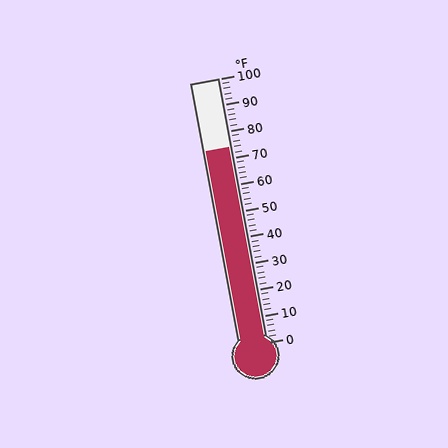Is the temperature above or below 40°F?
The temperature is above 40°F.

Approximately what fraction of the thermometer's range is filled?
The thermometer is filled to approximately 75% of its range.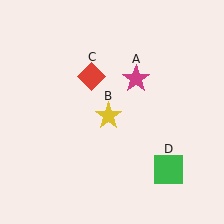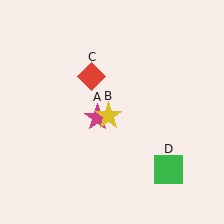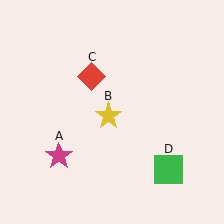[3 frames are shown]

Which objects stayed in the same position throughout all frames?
Yellow star (object B) and red diamond (object C) and green square (object D) remained stationary.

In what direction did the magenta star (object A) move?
The magenta star (object A) moved down and to the left.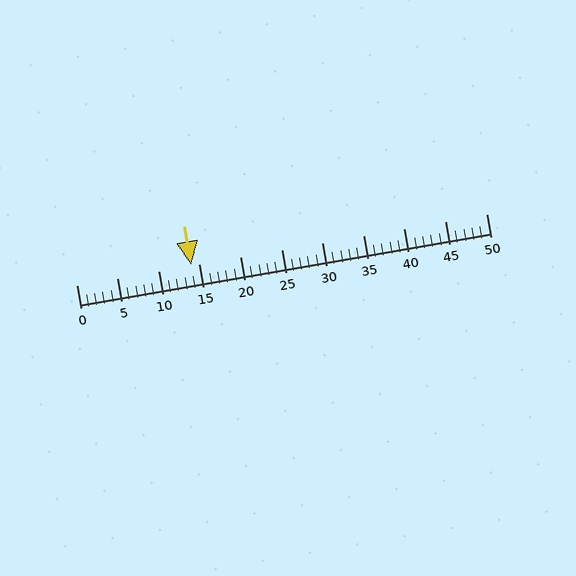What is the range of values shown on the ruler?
The ruler shows values from 0 to 50.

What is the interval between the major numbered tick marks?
The major tick marks are spaced 5 units apart.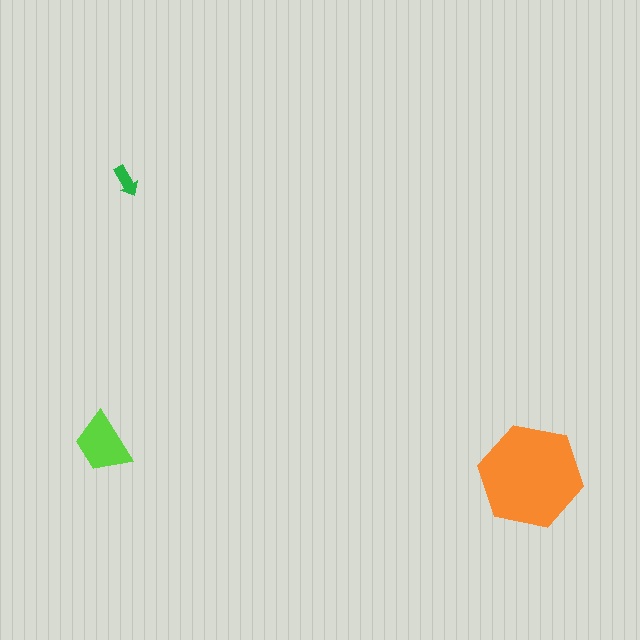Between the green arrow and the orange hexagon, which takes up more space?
The orange hexagon.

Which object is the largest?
The orange hexagon.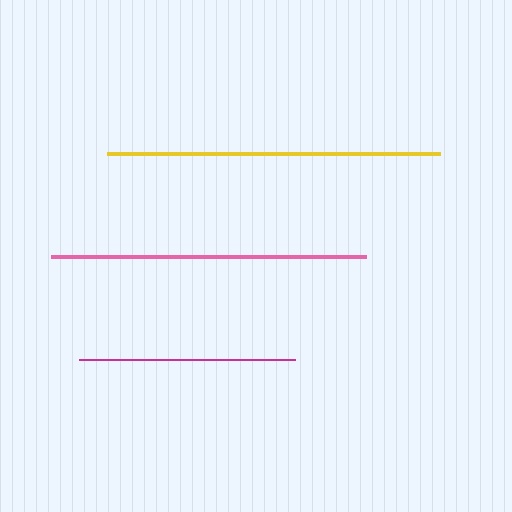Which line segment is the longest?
The yellow line is the longest at approximately 333 pixels.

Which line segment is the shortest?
The magenta line is the shortest at approximately 216 pixels.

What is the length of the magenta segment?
The magenta segment is approximately 216 pixels long.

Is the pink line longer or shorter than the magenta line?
The pink line is longer than the magenta line.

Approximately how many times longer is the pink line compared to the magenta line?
The pink line is approximately 1.5 times the length of the magenta line.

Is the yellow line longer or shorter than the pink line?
The yellow line is longer than the pink line.